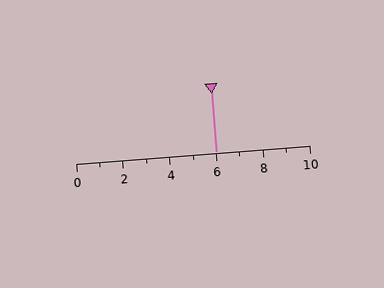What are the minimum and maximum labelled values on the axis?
The axis runs from 0 to 10.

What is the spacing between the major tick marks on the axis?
The major ticks are spaced 2 apart.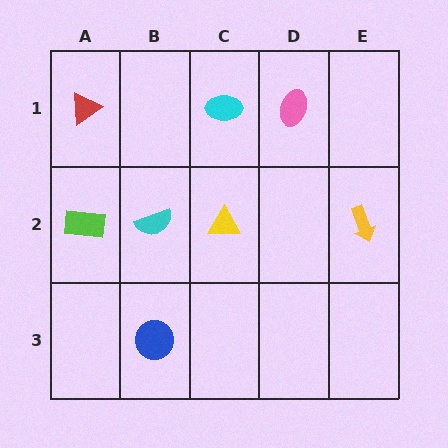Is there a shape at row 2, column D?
No, that cell is empty.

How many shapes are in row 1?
3 shapes.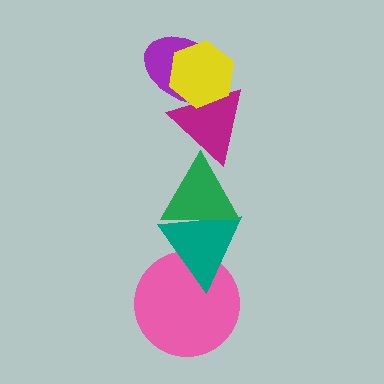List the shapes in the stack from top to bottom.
From top to bottom: the yellow hexagon, the purple ellipse, the magenta triangle, the green triangle, the teal triangle, the pink circle.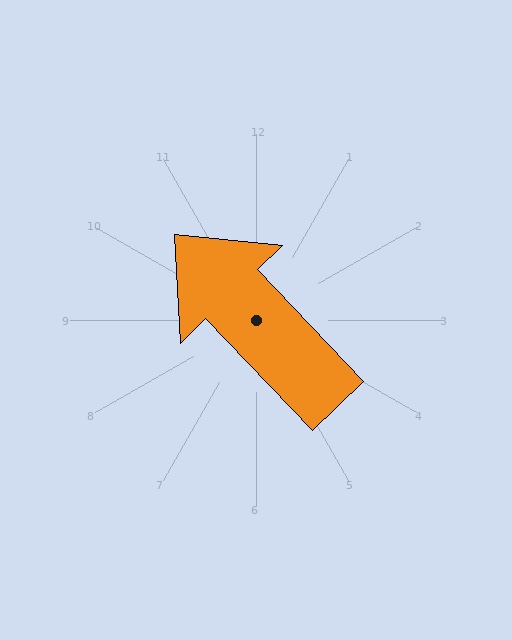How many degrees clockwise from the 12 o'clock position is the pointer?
Approximately 316 degrees.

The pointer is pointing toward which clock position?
Roughly 11 o'clock.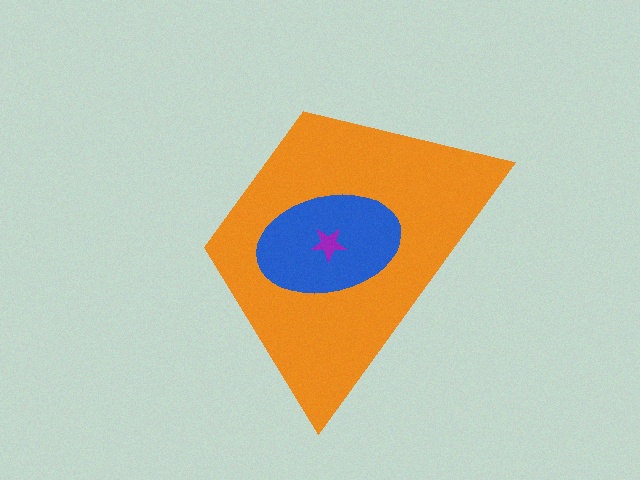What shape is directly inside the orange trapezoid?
The blue ellipse.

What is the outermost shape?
The orange trapezoid.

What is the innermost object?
The purple star.